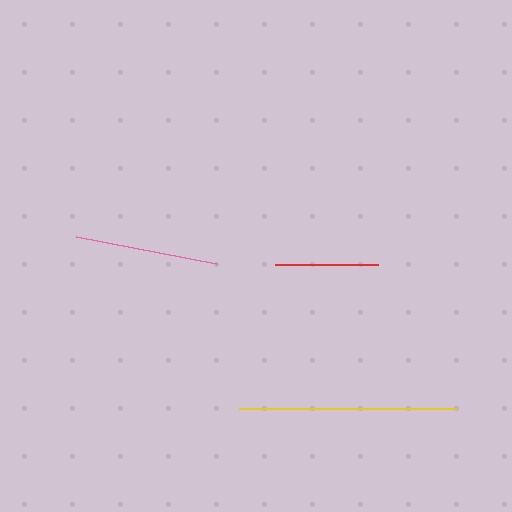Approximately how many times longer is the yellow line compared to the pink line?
The yellow line is approximately 1.5 times the length of the pink line.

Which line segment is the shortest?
The red line is the shortest at approximately 103 pixels.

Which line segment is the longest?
The yellow line is the longest at approximately 216 pixels.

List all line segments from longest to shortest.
From longest to shortest: yellow, pink, red.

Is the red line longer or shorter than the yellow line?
The yellow line is longer than the red line.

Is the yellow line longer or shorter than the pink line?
The yellow line is longer than the pink line.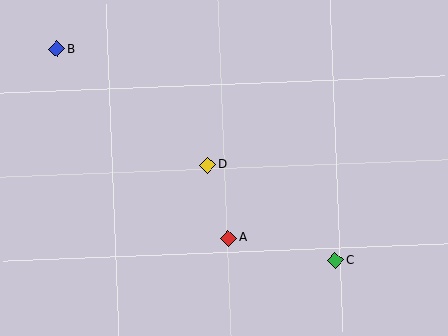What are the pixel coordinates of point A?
Point A is at (228, 238).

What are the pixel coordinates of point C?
Point C is at (335, 261).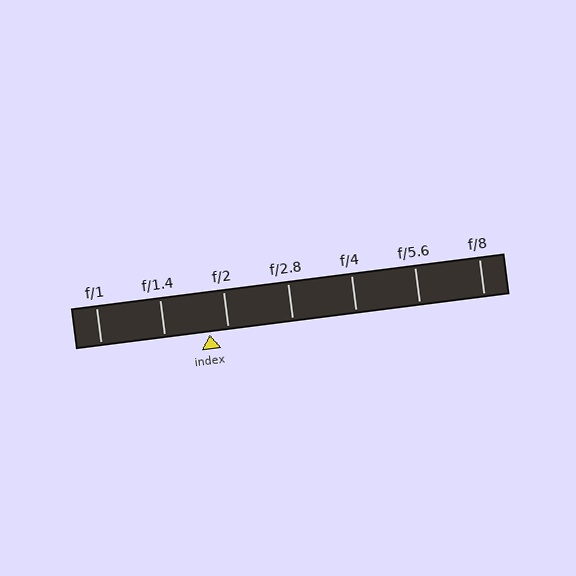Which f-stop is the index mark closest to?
The index mark is closest to f/2.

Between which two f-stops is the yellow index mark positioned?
The index mark is between f/1.4 and f/2.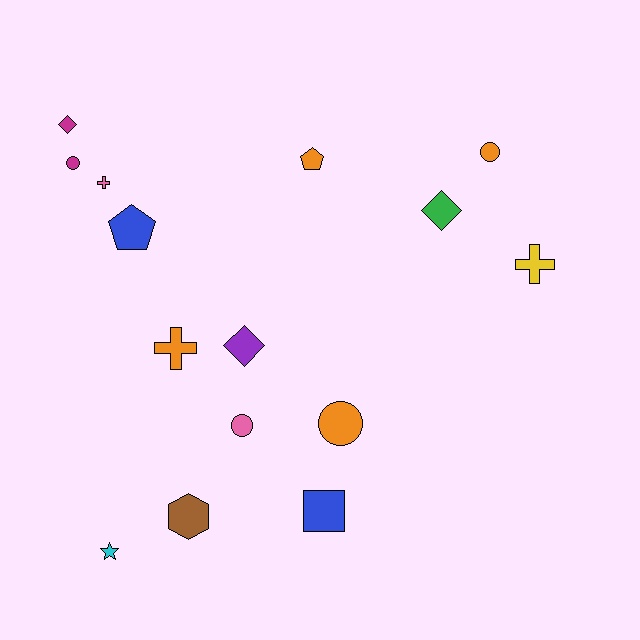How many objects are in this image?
There are 15 objects.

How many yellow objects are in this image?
There is 1 yellow object.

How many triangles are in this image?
There are no triangles.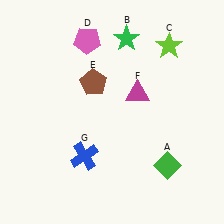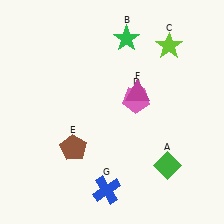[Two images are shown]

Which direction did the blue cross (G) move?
The blue cross (G) moved down.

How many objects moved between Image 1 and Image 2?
3 objects moved between the two images.